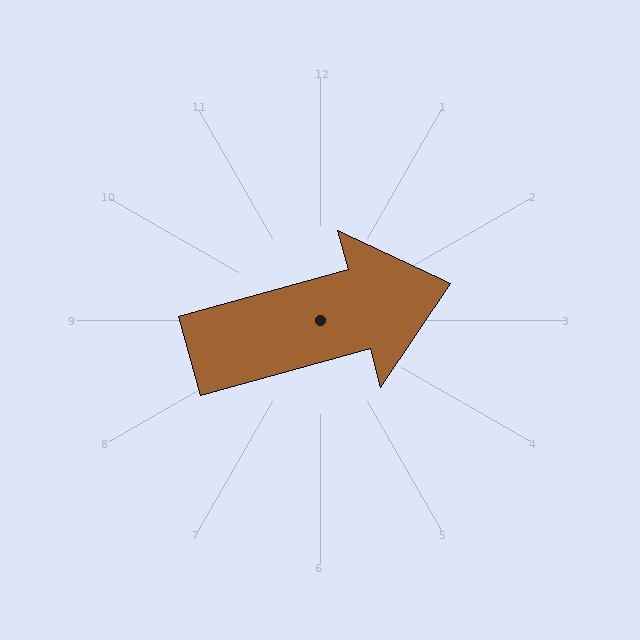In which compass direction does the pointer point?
East.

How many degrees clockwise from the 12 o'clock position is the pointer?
Approximately 75 degrees.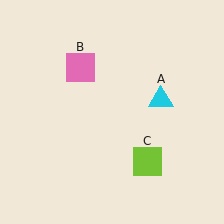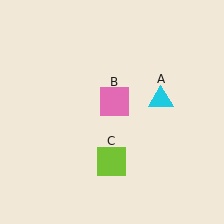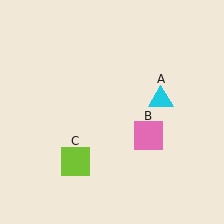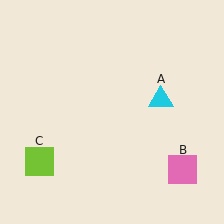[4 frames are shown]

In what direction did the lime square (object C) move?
The lime square (object C) moved left.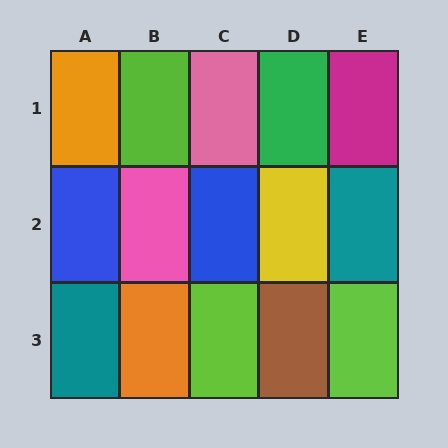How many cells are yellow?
1 cell is yellow.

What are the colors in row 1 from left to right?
Orange, lime, pink, green, magenta.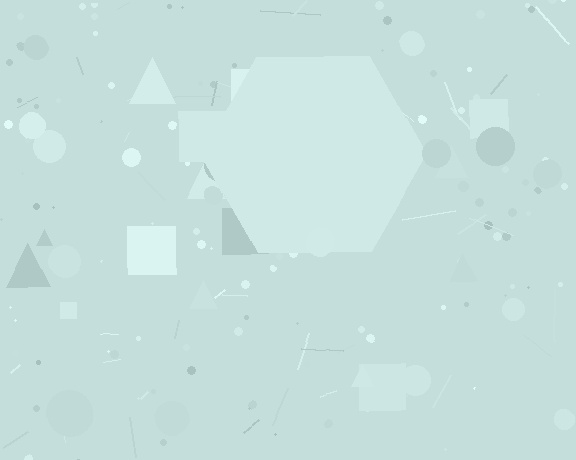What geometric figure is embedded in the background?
A hexagon is embedded in the background.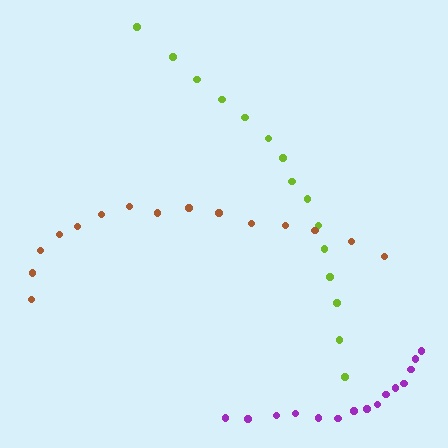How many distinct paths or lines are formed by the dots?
There are 3 distinct paths.